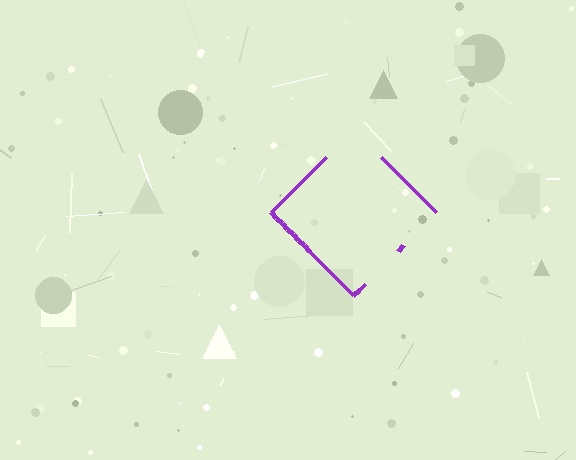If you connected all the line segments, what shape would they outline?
They would outline a diamond.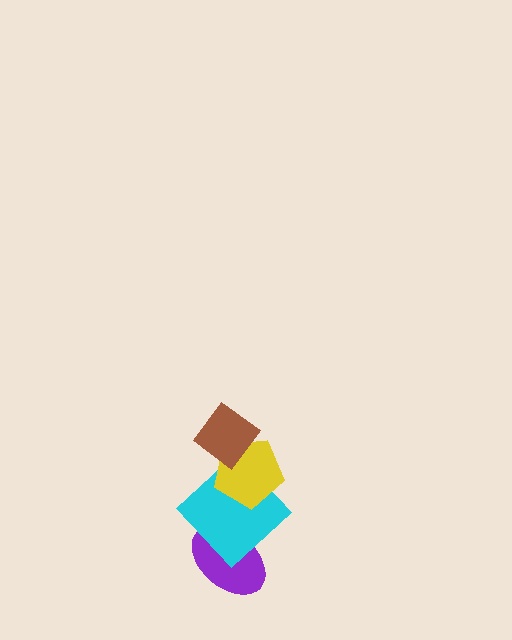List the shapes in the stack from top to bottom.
From top to bottom: the brown diamond, the yellow pentagon, the cyan diamond, the purple ellipse.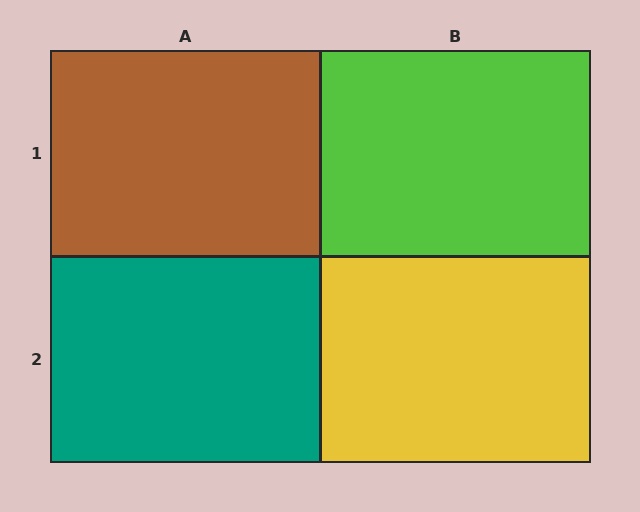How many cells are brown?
1 cell is brown.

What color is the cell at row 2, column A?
Teal.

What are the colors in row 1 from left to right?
Brown, lime.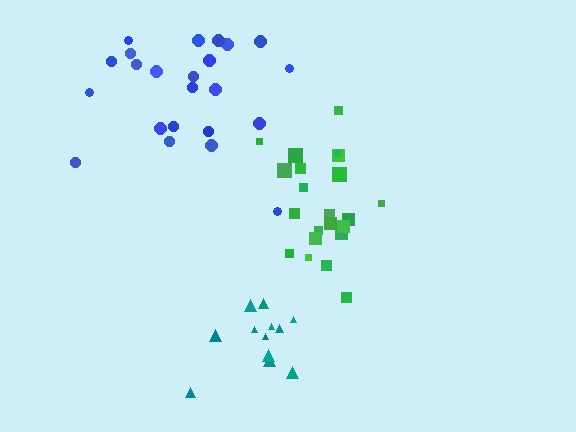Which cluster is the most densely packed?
Teal.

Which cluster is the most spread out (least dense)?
Blue.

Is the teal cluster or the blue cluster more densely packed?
Teal.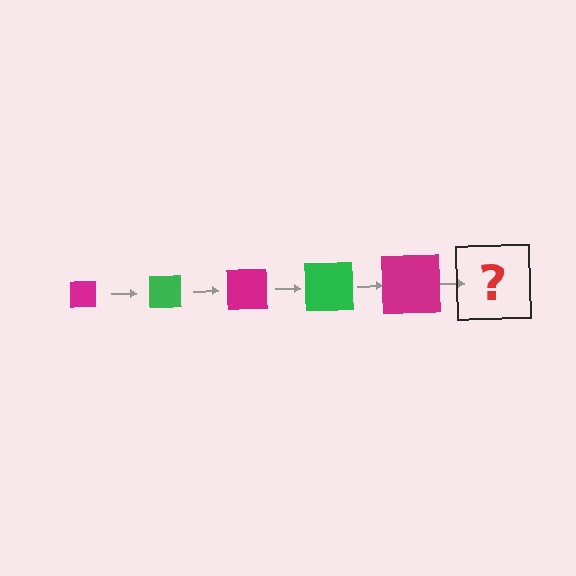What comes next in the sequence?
The next element should be a green square, larger than the previous one.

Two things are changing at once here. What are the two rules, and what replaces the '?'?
The two rules are that the square grows larger each step and the color cycles through magenta and green. The '?' should be a green square, larger than the previous one.